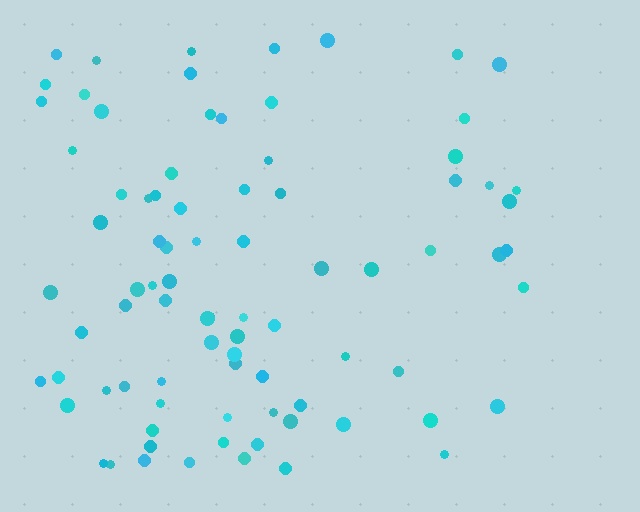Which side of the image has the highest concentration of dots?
The left.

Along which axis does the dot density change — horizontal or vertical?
Horizontal.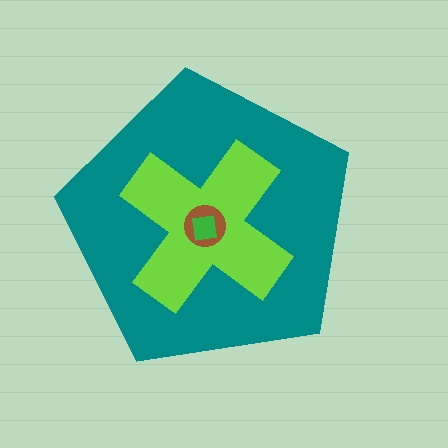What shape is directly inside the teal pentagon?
The lime cross.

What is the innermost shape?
The green square.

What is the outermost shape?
The teal pentagon.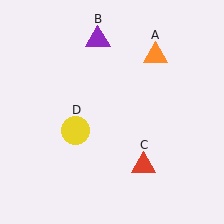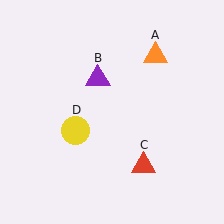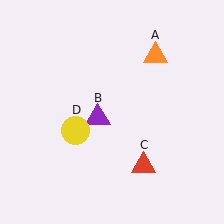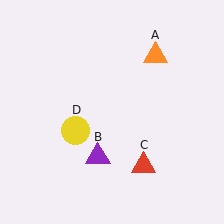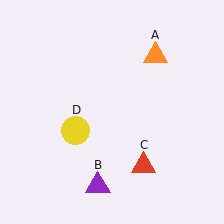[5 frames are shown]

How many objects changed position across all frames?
1 object changed position: purple triangle (object B).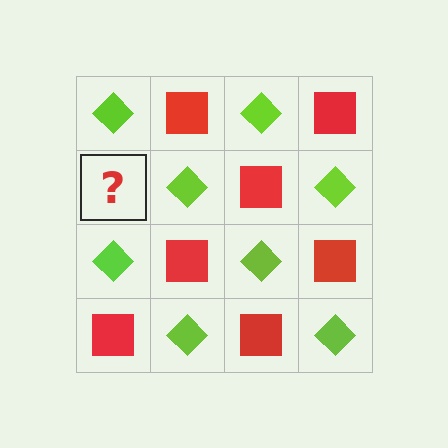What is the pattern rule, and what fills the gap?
The rule is that it alternates lime diamond and red square in a checkerboard pattern. The gap should be filled with a red square.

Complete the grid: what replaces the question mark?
The question mark should be replaced with a red square.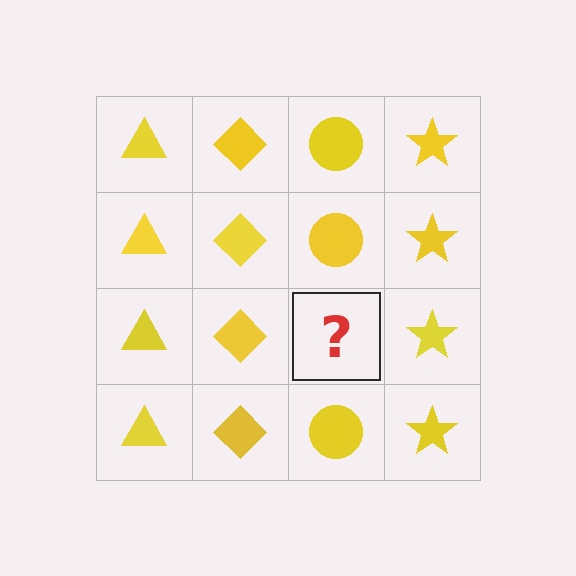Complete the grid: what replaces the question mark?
The question mark should be replaced with a yellow circle.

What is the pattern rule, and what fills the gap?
The rule is that each column has a consistent shape. The gap should be filled with a yellow circle.